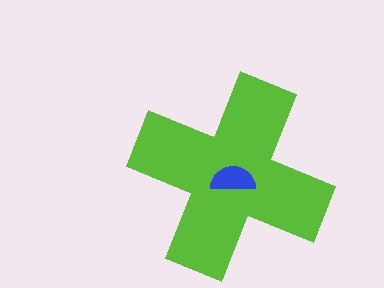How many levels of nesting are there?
2.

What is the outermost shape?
The lime cross.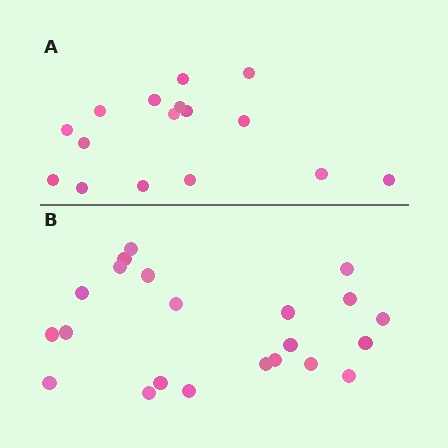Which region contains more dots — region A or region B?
Region B (the bottom region) has more dots.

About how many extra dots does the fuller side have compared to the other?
Region B has about 6 more dots than region A.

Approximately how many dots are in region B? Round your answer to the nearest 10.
About 20 dots. (The exact count is 22, which rounds to 20.)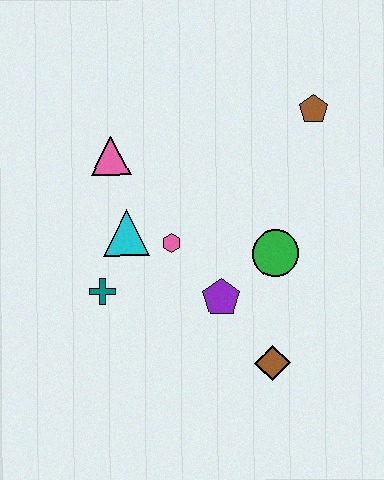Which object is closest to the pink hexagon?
The cyan triangle is closest to the pink hexagon.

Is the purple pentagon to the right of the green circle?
No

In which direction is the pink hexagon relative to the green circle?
The pink hexagon is to the left of the green circle.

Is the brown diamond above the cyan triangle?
No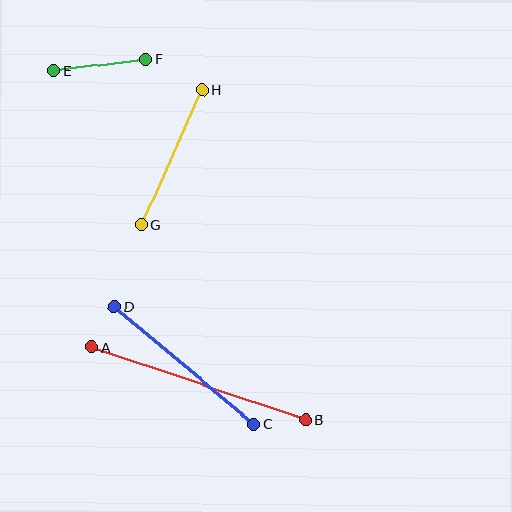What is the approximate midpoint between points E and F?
The midpoint is at approximately (100, 65) pixels.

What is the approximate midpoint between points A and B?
The midpoint is at approximately (199, 383) pixels.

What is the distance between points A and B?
The distance is approximately 226 pixels.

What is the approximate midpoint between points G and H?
The midpoint is at approximately (172, 157) pixels.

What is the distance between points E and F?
The distance is approximately 93 pixels.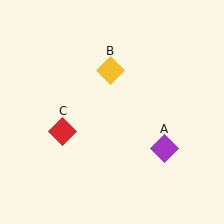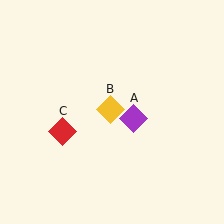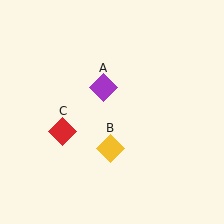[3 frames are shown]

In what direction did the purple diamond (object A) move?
The purple diamond (object A) moved up and to the left.